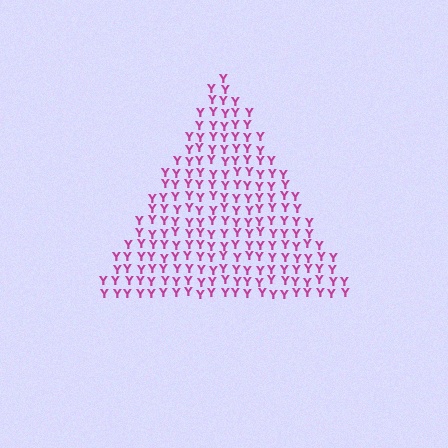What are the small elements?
The small elements are letter Y's.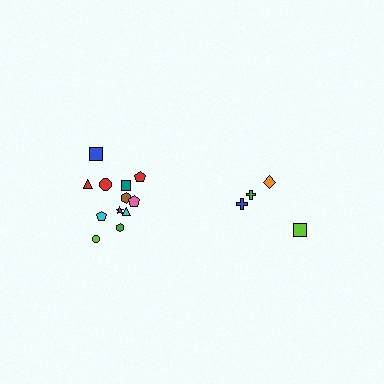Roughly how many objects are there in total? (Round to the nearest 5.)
Roughly 15 objects in total.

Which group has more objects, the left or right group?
The left group.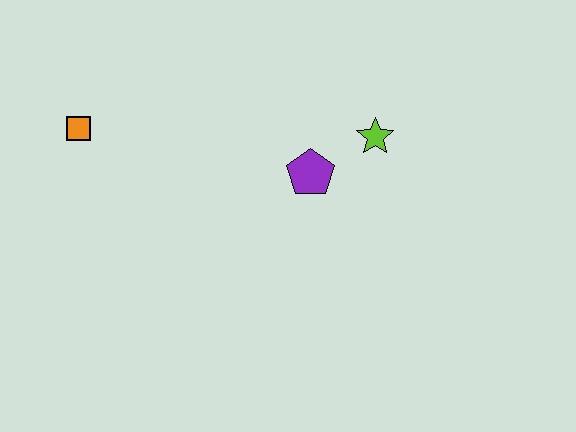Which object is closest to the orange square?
The purple pentagon is closest to the orange square.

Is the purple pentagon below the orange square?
Yes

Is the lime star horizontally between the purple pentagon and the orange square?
No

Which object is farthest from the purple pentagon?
The orange square is farthest from the purple pentagon.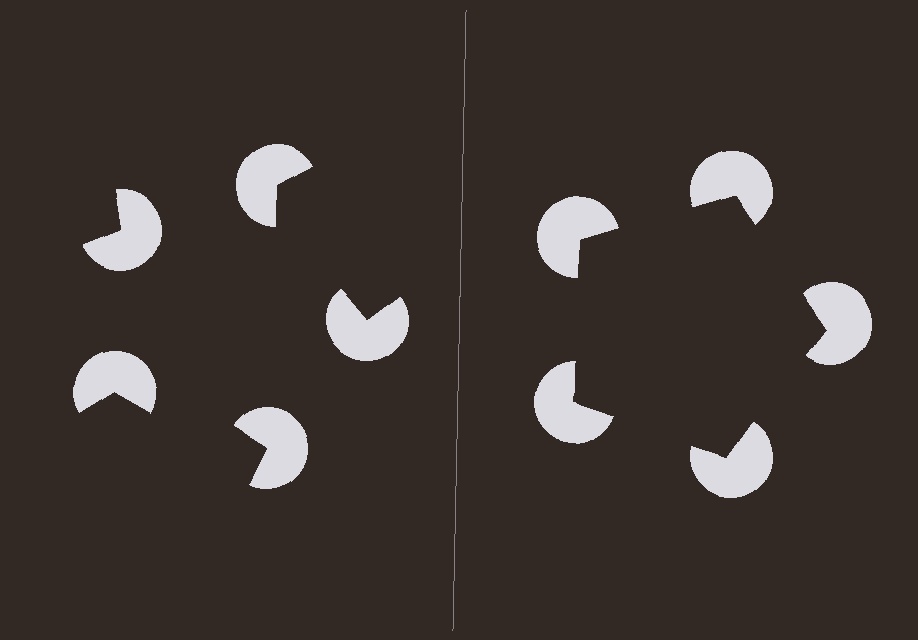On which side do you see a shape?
An illusory pentagon appears on the right side. On the left side the wedge cuts are rotated, so no coherent shape forms.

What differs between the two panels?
The pac-man discs are positioned identically on both sides; only the wedge orientations differ. On the right they align to a pentagon; on the left they are misaligned.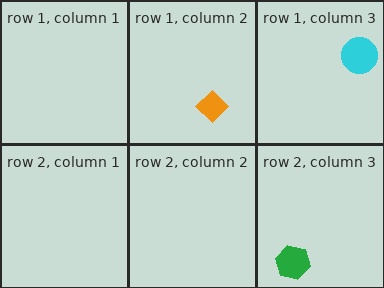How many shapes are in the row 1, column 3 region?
1.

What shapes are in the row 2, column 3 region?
The green hexagon.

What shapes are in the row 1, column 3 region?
The cyan circle.